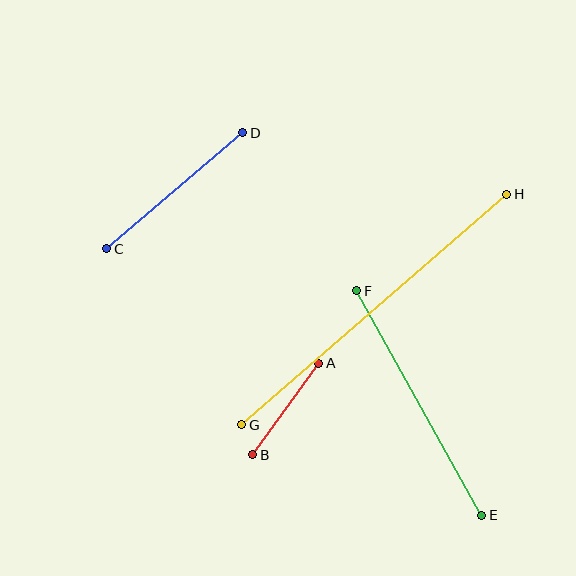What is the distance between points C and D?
The distance is approximately 179 pixels.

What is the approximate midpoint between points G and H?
The midpoint is at approximately (374, 310) pixels.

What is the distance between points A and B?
The distance is approximately 113 pixels.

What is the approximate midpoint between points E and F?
The midpoint is at approximately (419, 403) pixels.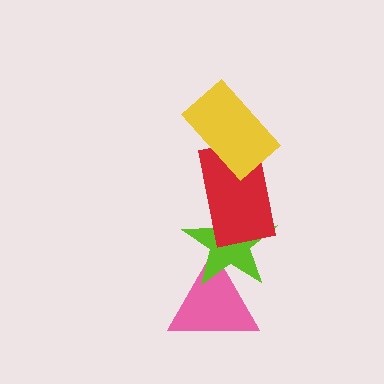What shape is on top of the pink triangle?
The lime star is on top of the pink triangle.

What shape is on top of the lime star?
The red rectangle is on top of the lime star.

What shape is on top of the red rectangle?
The yellow rectangle is on top of the red rectangle.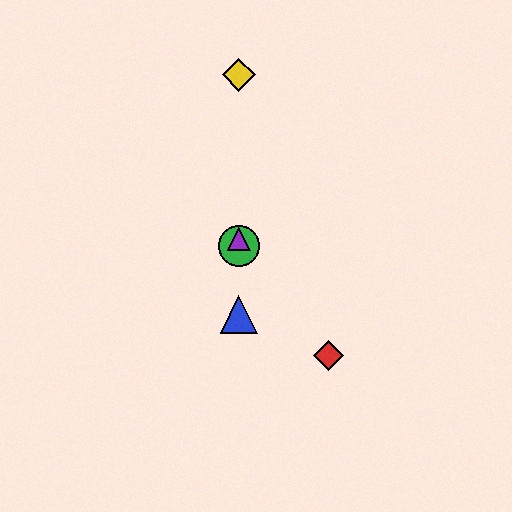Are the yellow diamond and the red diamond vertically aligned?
No, the yellow diamond is at x≈239 and the red diamond is at x≈328.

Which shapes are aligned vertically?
The blue triangle, the green circle, the yellow diamond, the purple triangle are aligned vertically.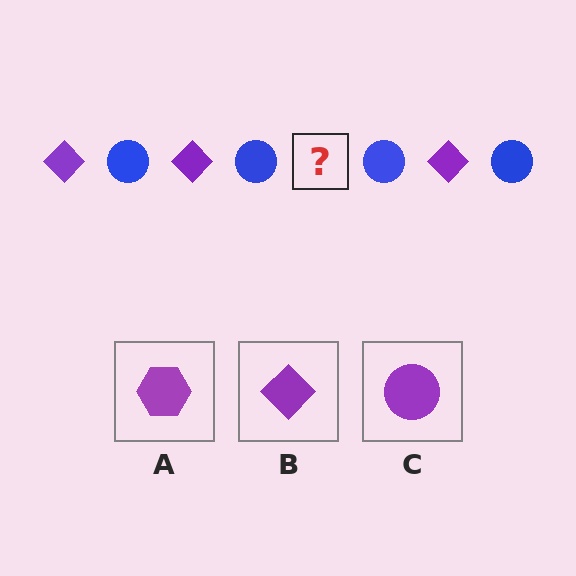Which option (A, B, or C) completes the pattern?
B.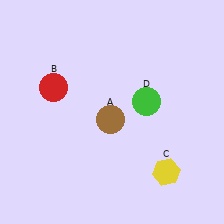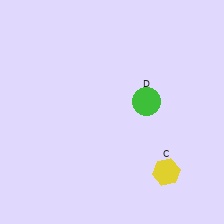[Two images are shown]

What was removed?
The brown circle (A), the red circle (B) were removed in Image 2.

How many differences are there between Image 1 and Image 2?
There are 2 differences between the two images.